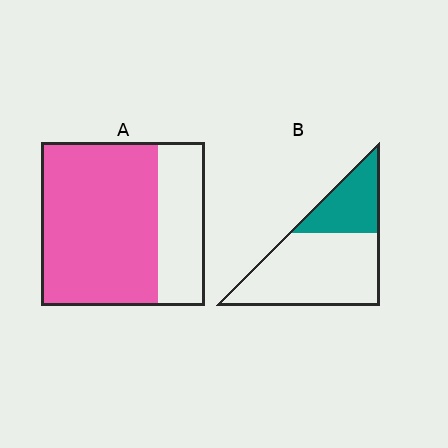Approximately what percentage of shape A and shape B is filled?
A is approximately 70% and B is approximately 30%.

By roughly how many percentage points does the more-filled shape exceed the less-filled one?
By roughly 40 percentage points (A over B).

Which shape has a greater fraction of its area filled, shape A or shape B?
Shape A.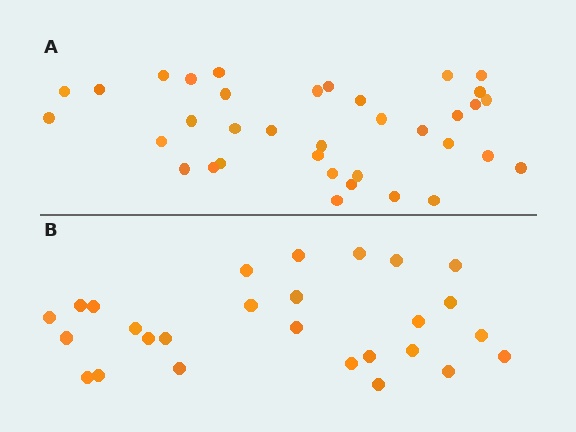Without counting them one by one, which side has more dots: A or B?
Region A (the top region) has more dots.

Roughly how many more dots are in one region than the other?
Region A has roughly 8 or so more dots than region B.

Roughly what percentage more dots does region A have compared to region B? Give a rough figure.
About 35% more.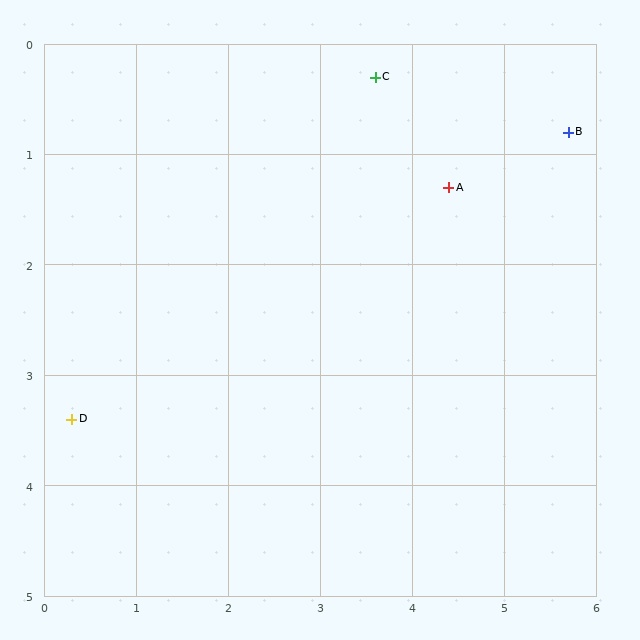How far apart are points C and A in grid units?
Points C and A are about 1.3 grid units apart.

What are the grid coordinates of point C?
Point C is at approximately (3.6, 0.3).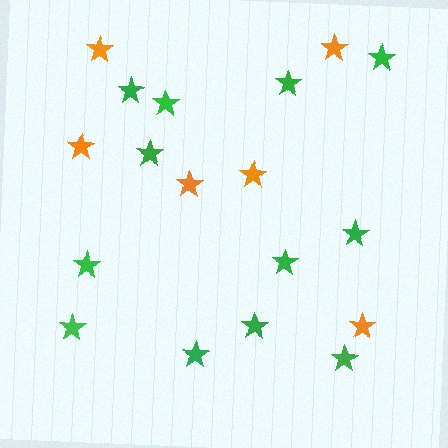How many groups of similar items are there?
There are 2 groups: one group of orange stars (6) and one group of green stars (12).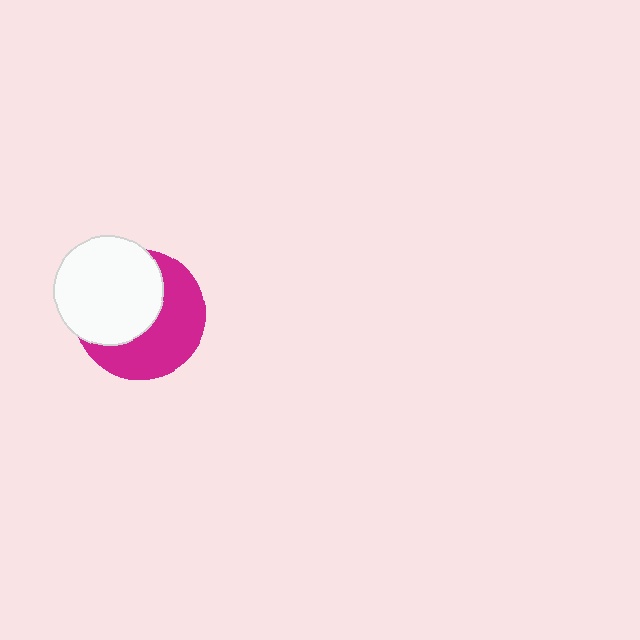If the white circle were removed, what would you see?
You would see the complete magenta circle.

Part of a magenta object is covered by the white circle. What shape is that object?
It is a circle.